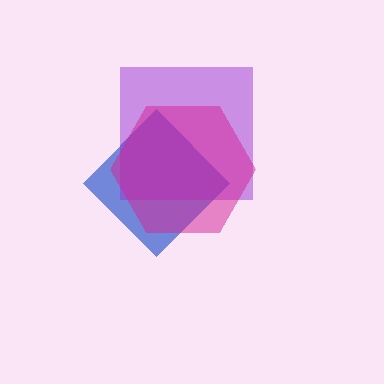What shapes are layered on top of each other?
The layered shapes are: a blue diamond, a purple square, a magenta hexagon.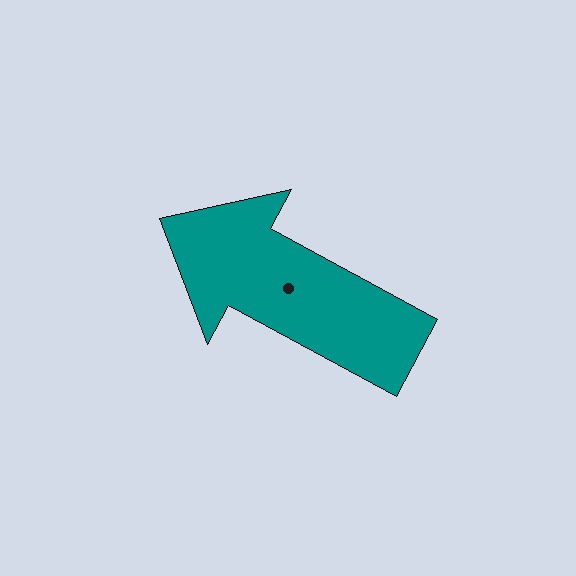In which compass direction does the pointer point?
Northwest.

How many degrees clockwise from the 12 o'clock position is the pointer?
Approximately 298 degrees.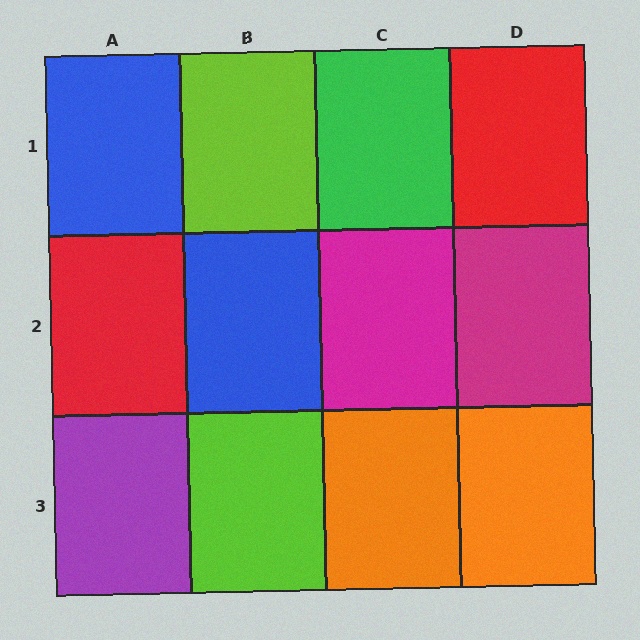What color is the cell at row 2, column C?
Magenta.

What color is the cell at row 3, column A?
Purple.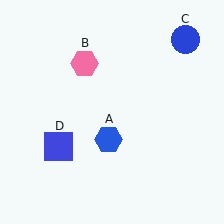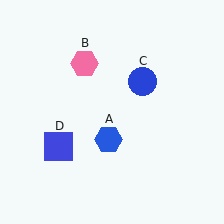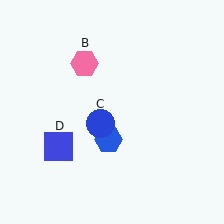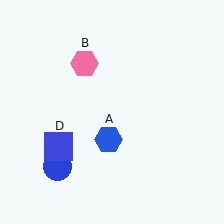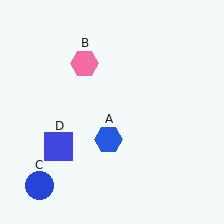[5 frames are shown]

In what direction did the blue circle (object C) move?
The blue circle (object C) moved down and to the left.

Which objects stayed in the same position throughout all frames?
Blue hexagon (object A) and pink hexagon (object B) and blue square (object D) remained stationary.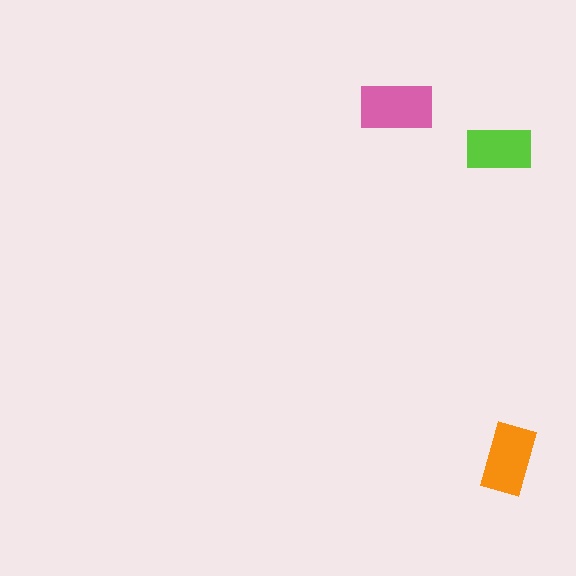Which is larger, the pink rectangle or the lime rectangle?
The pink one.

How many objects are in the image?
There are 3 objects in the image.